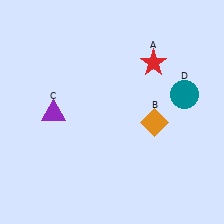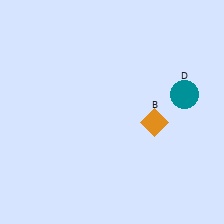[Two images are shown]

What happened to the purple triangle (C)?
The purple triangle (C) was removed in Image 2. It was in the bottom-left area of Image 1.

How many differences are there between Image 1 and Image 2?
There are 2 differences between the two images.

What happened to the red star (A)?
The red star (A) was removed in Image 2. It was in the top-right area of Image 1.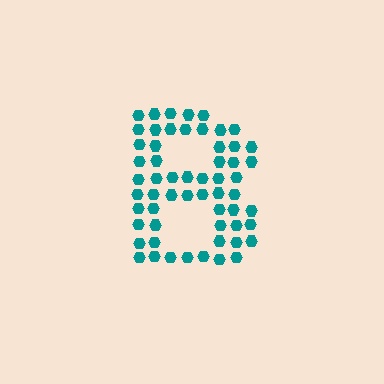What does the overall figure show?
The overall figure shows the letter B.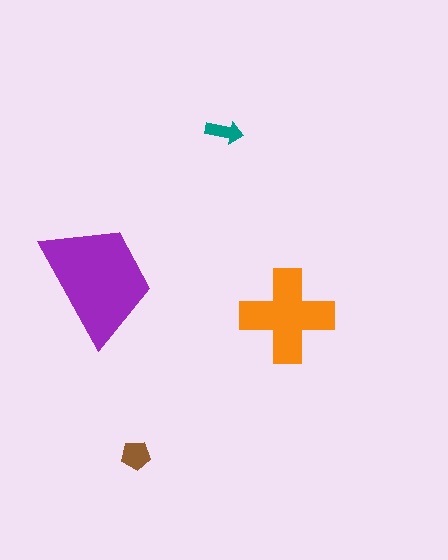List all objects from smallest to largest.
The teal arrow, the brown pentagon, the orange cross, the purple trapezoid.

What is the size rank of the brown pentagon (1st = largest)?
3rd.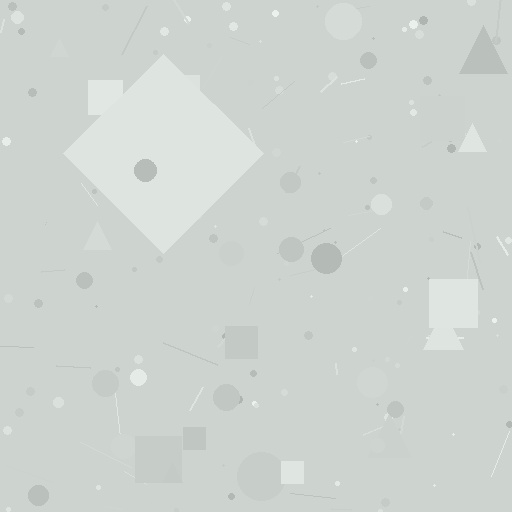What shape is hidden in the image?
A diamond is hidden in the image.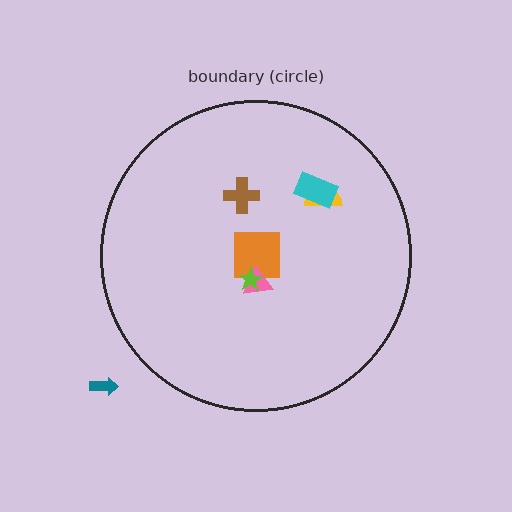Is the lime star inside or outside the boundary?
Inside.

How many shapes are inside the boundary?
6 inside, 1 outside.